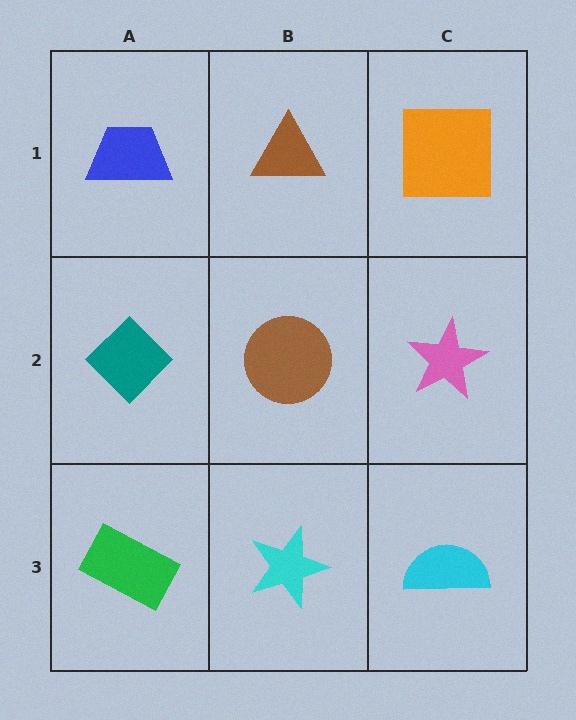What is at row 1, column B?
A brown triangle.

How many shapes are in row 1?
3 shapes.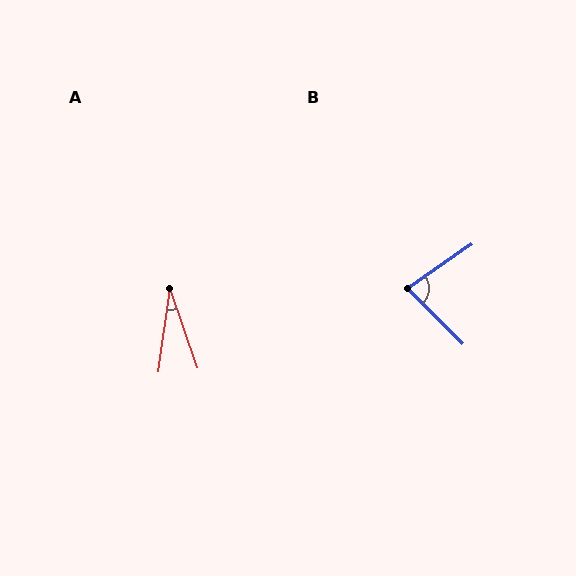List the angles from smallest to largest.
A (27°), B (80°).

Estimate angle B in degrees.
Approximately 80 degrees.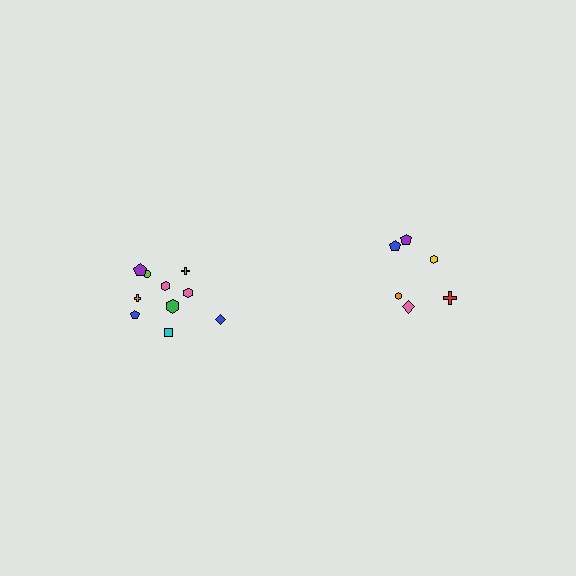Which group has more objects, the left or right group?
The left group.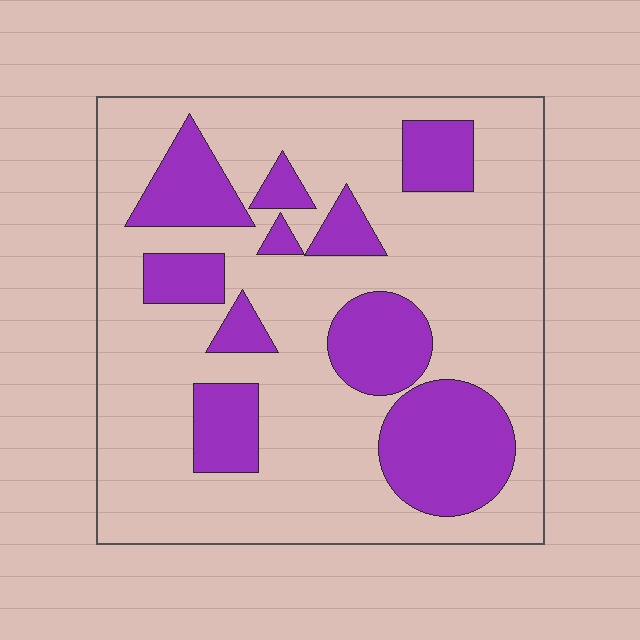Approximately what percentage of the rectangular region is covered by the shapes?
Approximately 25%.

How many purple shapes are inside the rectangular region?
10.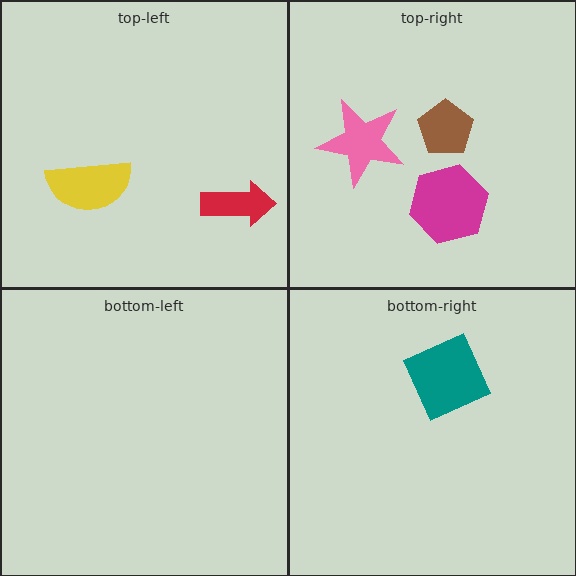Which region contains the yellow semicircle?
The top-left region.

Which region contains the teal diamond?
The bottom-right region.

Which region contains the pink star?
The top-right region.